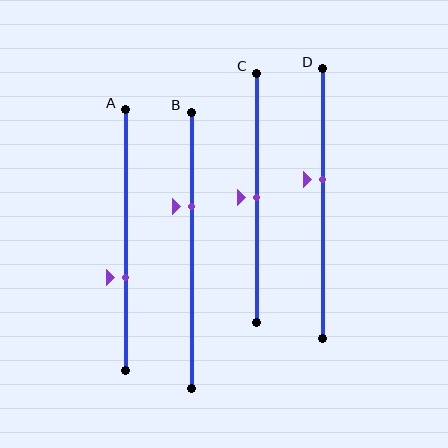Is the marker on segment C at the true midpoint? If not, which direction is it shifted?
Yes, the marker on segment C is at the true midpoint.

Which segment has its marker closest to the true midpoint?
Segment C has its marker closest to the true midpoint.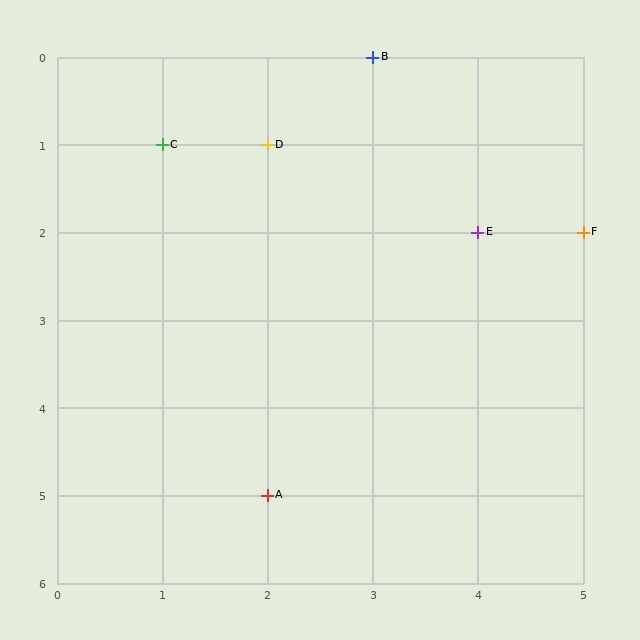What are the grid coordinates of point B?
Point B is at grid coordinates (3, 0).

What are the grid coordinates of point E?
Point E is at grid coordinates (4, 2).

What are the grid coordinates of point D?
Point D is at grid coordinates (2, 1).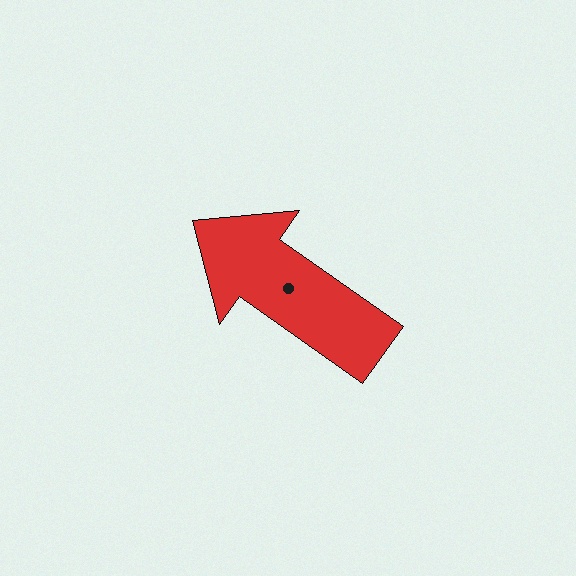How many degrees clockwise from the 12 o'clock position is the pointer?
Approximately 305 degrees.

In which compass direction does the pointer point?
Northwest.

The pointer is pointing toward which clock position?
Roughly 10 o'clock.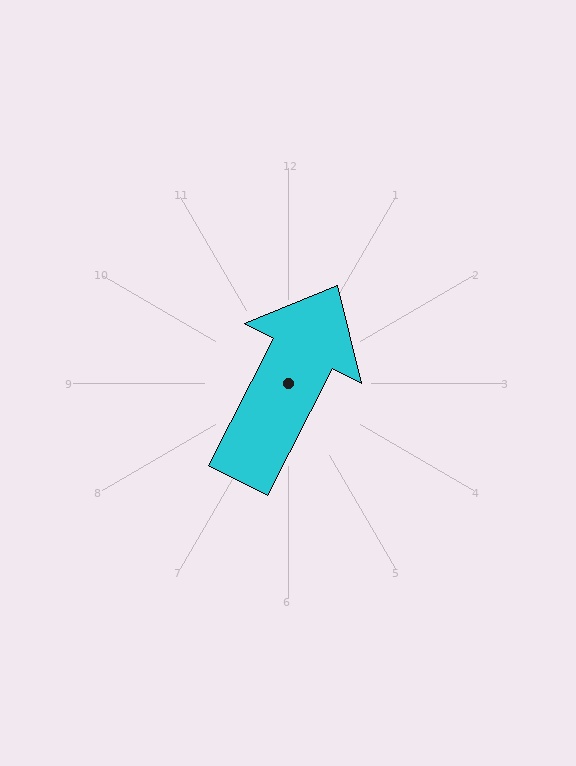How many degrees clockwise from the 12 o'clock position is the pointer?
Approximately 27 degrees.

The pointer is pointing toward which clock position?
Roughly 1 o'clock.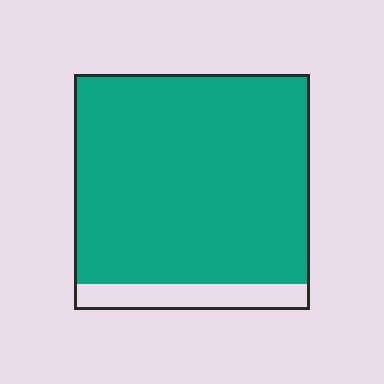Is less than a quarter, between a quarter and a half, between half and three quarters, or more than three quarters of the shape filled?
More than three quarters.